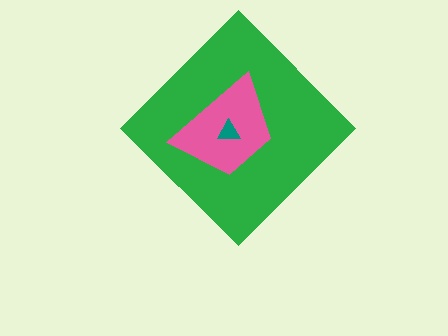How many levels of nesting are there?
3.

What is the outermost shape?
The green diamond.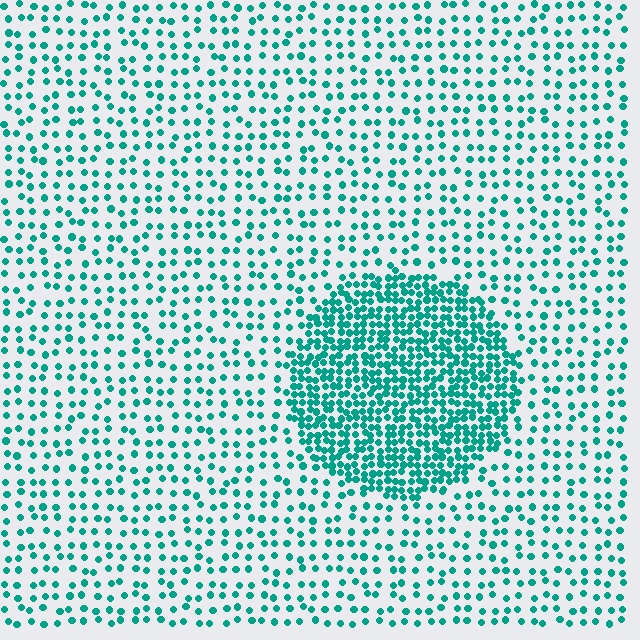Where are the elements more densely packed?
The elements are more densely packed inside the circle boundary.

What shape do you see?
I see a circle.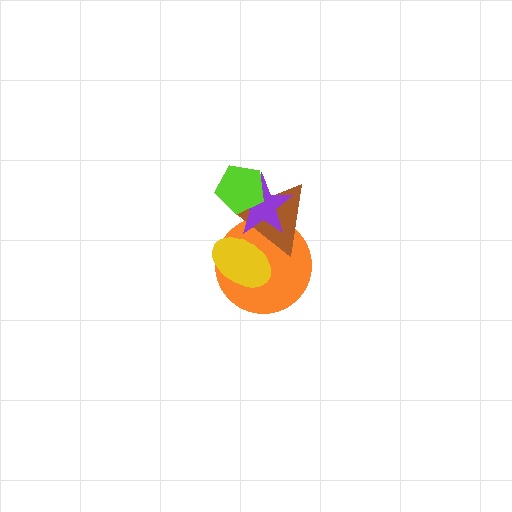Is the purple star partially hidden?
Yes, it is partially covered by another shape.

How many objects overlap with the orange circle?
3 objects overlap with the orange circle.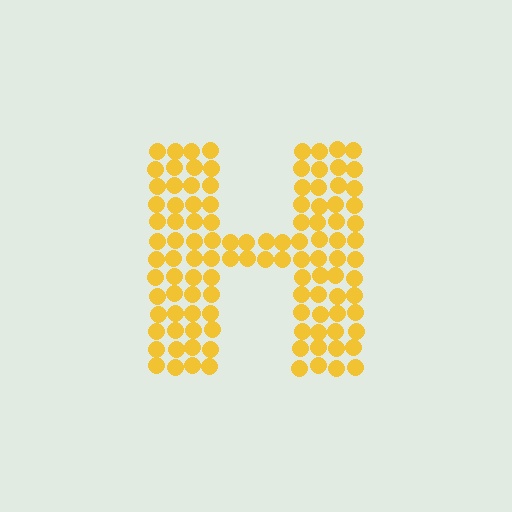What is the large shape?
The large shape is the letter H.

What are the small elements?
The small elements are circles.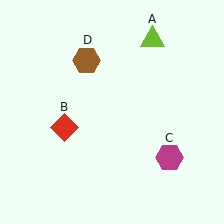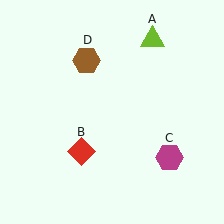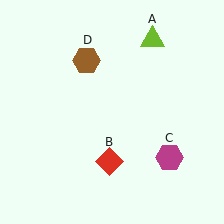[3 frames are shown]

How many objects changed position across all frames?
1 object changed position: red diamond (object B).